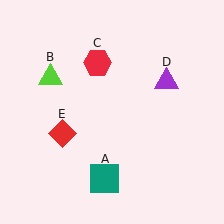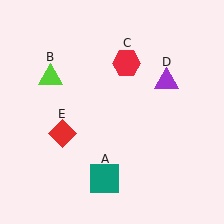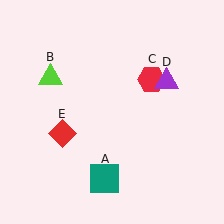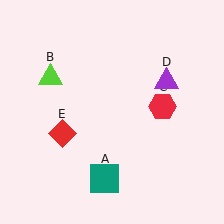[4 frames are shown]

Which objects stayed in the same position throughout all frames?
Teal square (object A) and lime triangle (object B) and purple triangle (object D) and red diamond (object E) remained stationary.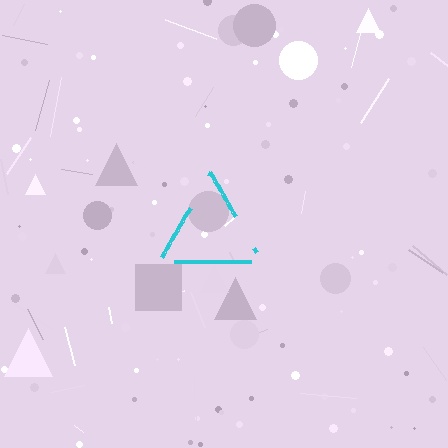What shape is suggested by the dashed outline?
The dashed outline suggests a triangle.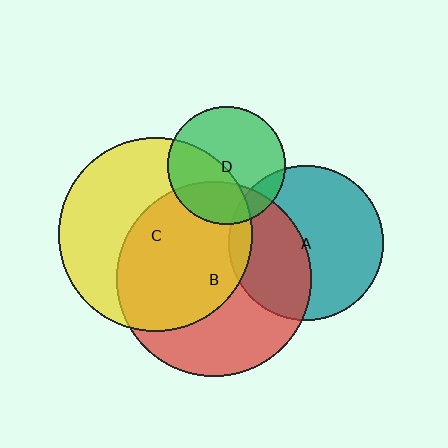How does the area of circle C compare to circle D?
Approximately 2.7 times.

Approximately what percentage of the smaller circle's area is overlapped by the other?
Approximately 10%.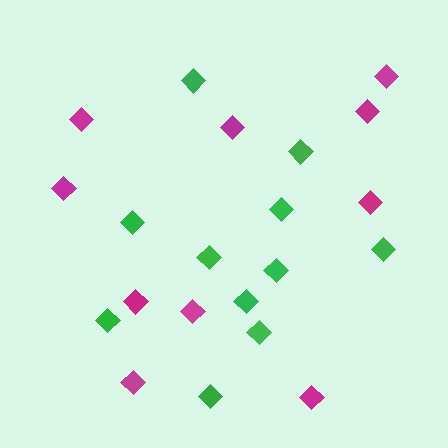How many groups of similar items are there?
There are 2 groups: one group of magenta diamonds (10) and one group of green diamonds (11).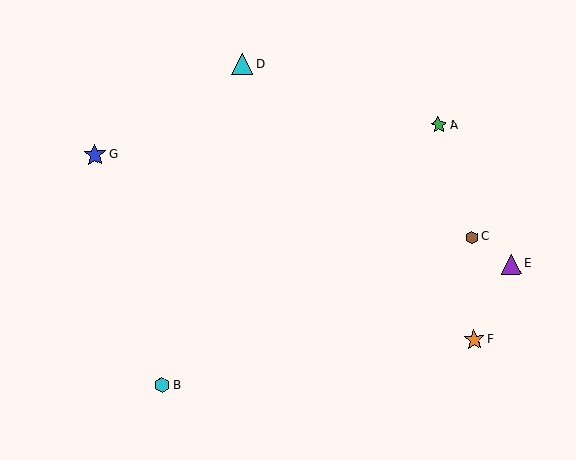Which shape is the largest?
The blue star (labeled G) is the largest.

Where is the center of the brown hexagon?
The center of the brown hexagon is at (472, 237).